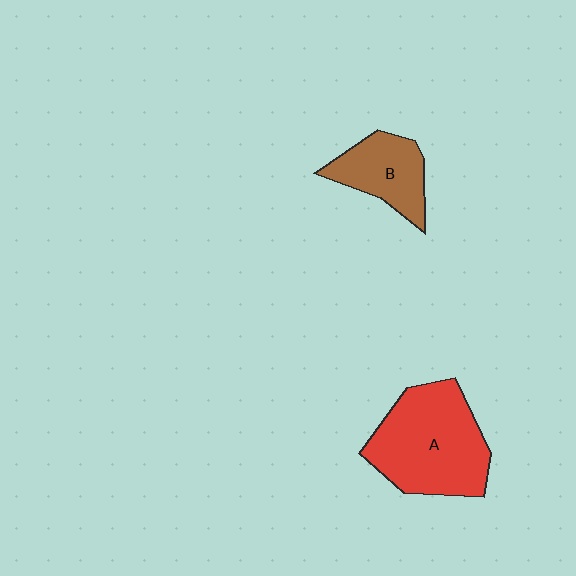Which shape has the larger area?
Shape A (red).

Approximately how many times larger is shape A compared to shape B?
Approximately 1.9 times.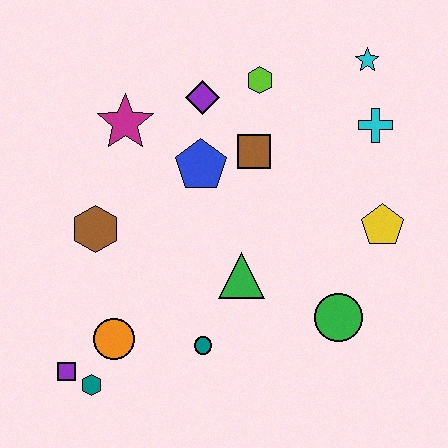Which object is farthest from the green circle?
The magenta star is farthest from the green circle.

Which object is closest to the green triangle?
The teal circle is closest to the green triangle.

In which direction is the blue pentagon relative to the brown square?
The blue pentagon is to the left of the brown square.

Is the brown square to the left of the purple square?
No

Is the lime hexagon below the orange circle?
No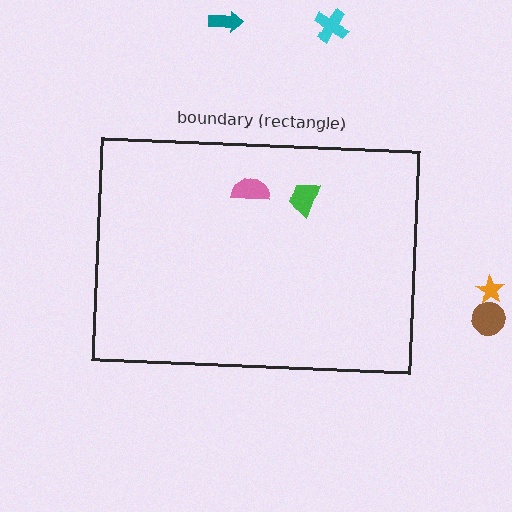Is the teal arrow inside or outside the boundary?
Outside.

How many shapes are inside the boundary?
2 inside, 4 outside.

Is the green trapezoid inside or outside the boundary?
Inside.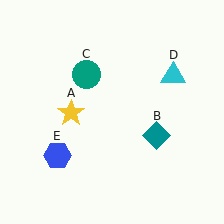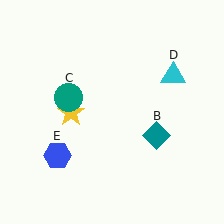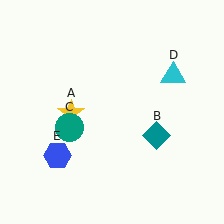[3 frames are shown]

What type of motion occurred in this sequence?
The teal circle (object C) rotated counterclockwise around the center of the scene.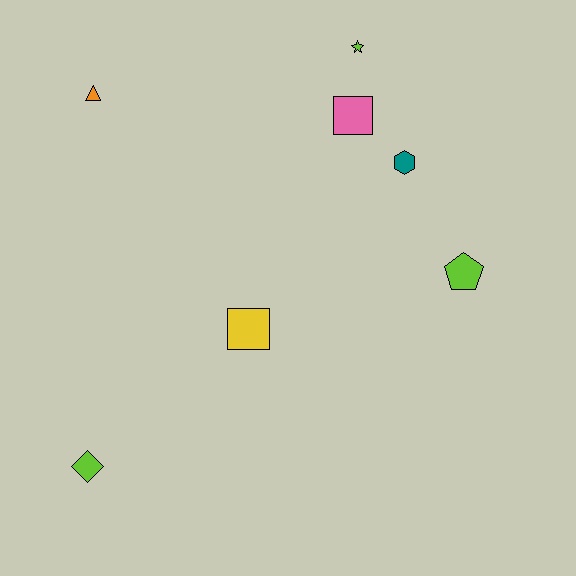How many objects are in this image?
There are 7 objects.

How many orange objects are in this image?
There is 1 orange object.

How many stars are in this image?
There is 1 star.